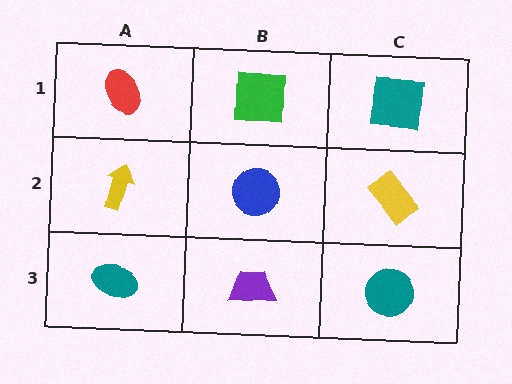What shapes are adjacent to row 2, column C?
A teal square (row 1, column C), a teal circle (row 3, column C), a blue circle (row 2, column B).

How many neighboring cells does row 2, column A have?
3.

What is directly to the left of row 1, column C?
A green square.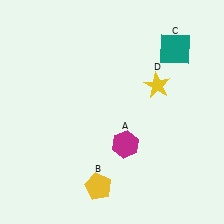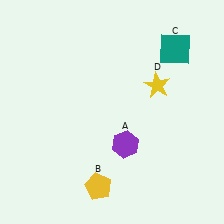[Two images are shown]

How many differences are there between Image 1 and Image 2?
There is 1 difference between the two images.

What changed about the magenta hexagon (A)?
In Image 1, A is magenta. In Image 2, it changed to purple.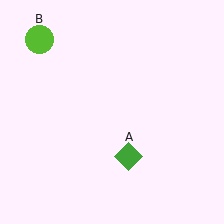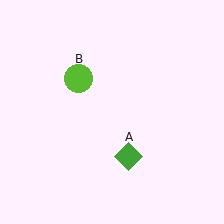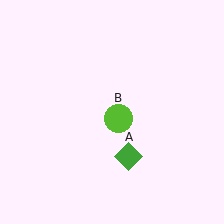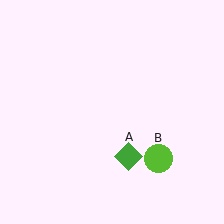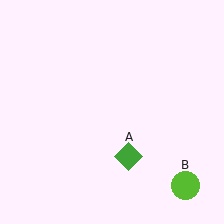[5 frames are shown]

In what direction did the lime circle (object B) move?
The lime circle (object B) moved down and to the right.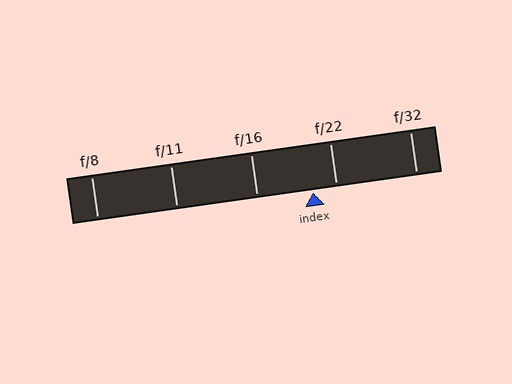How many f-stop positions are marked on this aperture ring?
There are 5 f-stop positions marked.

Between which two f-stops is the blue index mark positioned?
The index mark is between f/16 and f/22.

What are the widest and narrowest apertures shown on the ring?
The widest aperture shown is f/8 and the narrowest is f/32.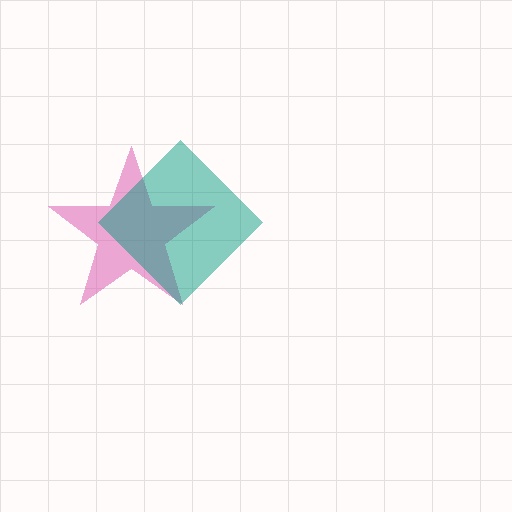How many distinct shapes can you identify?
There are 2 distinct shapes: a pink star, a teal diamond.